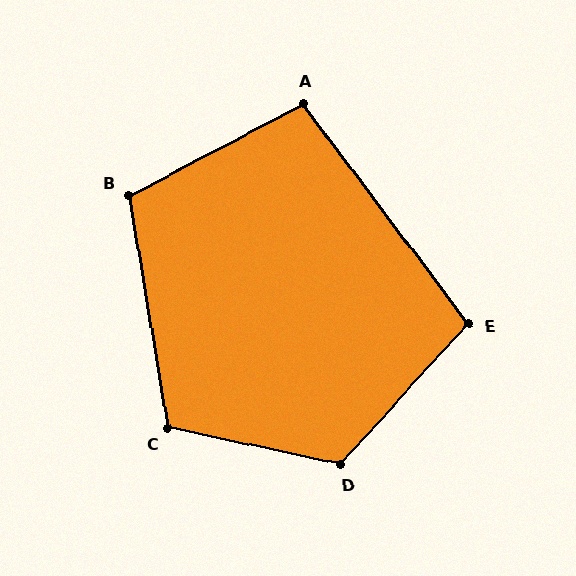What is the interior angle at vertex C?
Approximately 112 degrees (obtuse).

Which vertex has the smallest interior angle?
A, at approximately 99 degrees.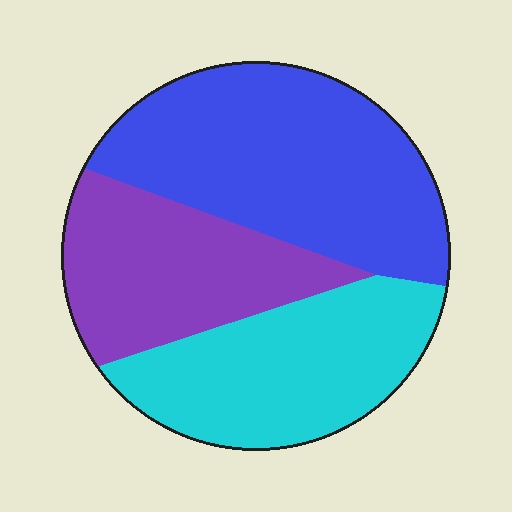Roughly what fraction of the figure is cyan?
Cyan takes up between a sixth and a third of the figure.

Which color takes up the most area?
Blue, at roughly 40%.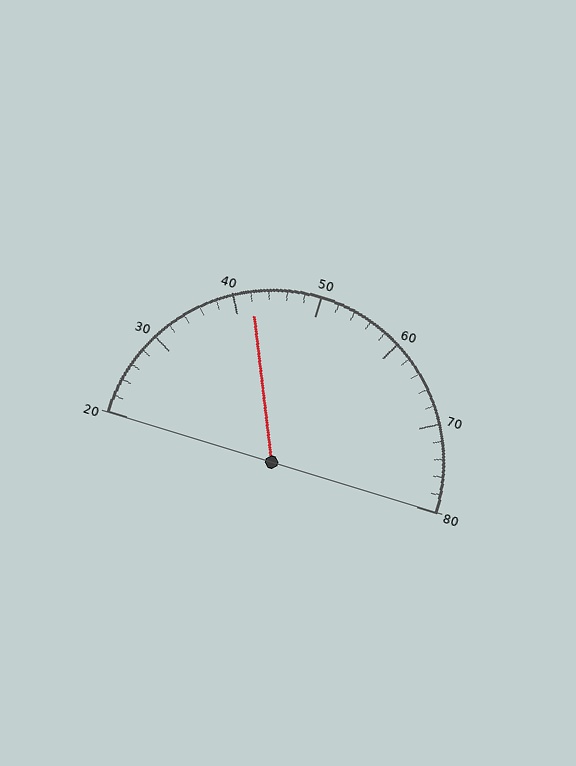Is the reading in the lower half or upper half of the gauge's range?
The reading is in the lower half of the range (20 to 80).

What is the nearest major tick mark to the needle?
The nearest major tick mark is 40.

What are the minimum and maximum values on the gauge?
The gauge ranges from 20 to 80.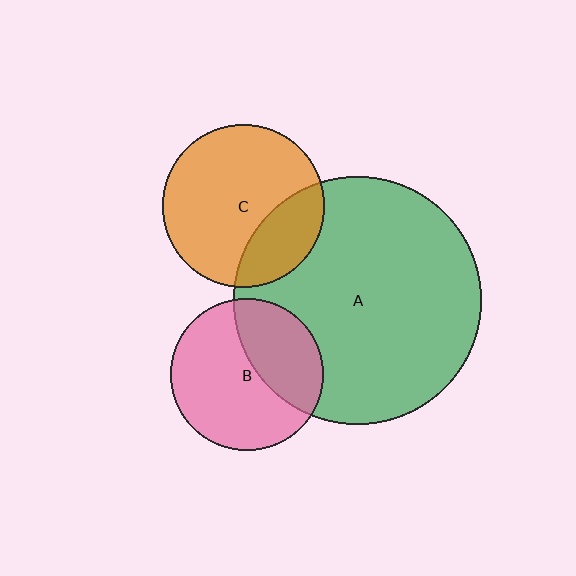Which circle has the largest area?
Circle A (green).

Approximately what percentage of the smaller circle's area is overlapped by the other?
Approximately 35%.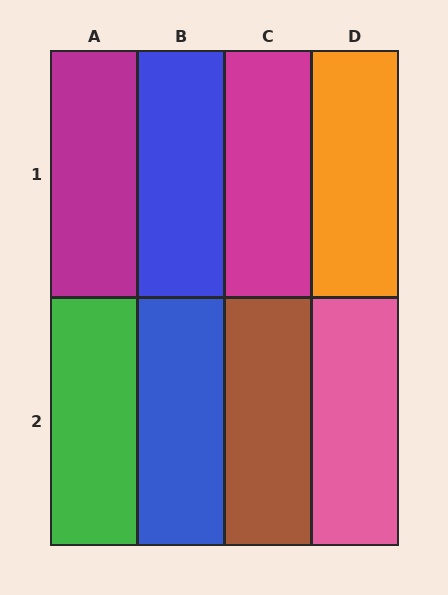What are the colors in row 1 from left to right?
Magenta, blue, magenta, orange.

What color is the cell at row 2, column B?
Blue.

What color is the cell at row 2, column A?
Green.